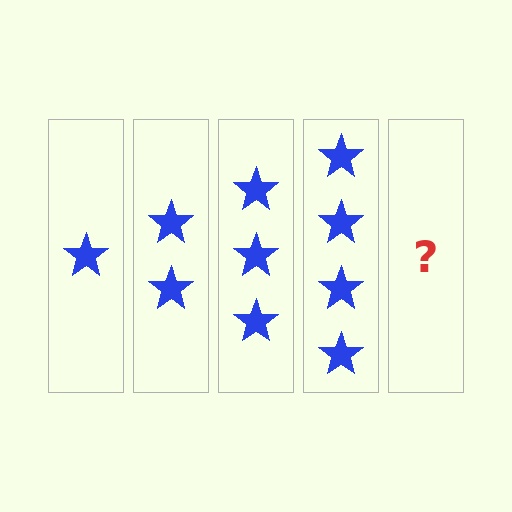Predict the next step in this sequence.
The next step is 5 stars.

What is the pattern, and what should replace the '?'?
The pattern is that each step adds one more star. The '?' should be 5 stars.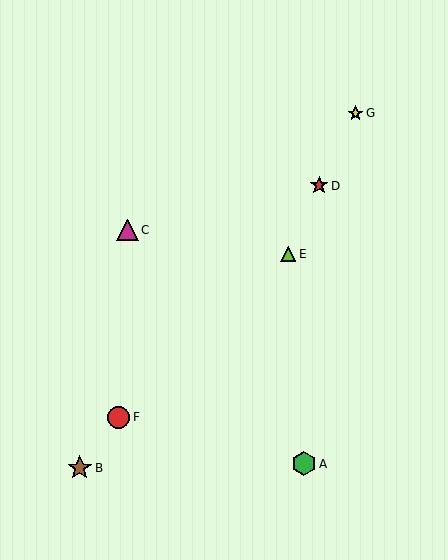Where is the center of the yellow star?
The center of the yellow star is at (356, 113).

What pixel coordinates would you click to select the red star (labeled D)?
Click at (319, 186) to select the red star D.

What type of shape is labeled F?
Shape F is a red circle.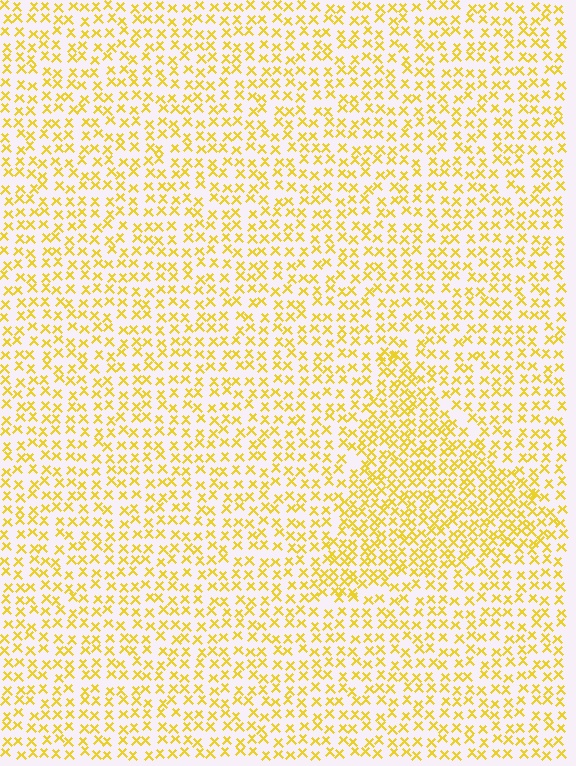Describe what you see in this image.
The image contains small yellow elements arranged at two different densities. A triangle-shaped region is visible where the elements are more densely packed than the surrounding area.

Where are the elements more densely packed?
The elements are more densely packed inside the triangle boundary.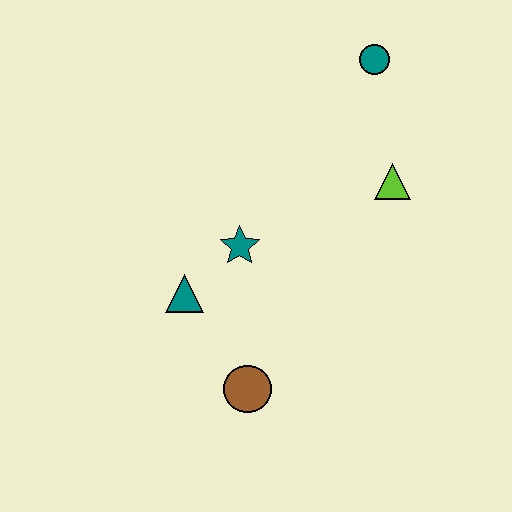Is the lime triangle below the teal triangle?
No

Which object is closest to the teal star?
The teal triangle is closest to the teal star.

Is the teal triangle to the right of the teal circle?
No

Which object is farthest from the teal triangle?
The teal circle is farthest from the teal triangle.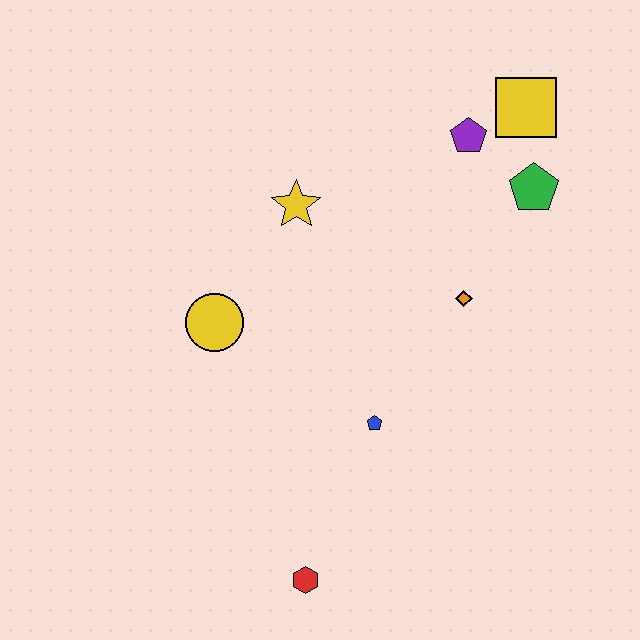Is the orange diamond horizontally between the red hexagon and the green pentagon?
Yes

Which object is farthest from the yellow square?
The red hexagon is farthest from the yellow square.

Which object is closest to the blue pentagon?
The orange diamond is closest to the blue pentagon.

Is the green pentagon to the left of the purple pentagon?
No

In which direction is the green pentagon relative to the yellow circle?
The green pentagon is to the right of the yellow circle.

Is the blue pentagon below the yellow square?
Yes